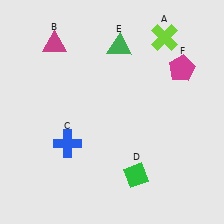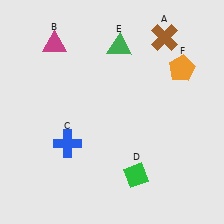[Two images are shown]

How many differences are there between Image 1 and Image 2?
There are 2 differences between the two images.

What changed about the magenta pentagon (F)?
In Image 1, F is magenta. In Image 2, it changed to orange.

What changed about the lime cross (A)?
In Image 1, A is lime. In Image 2, it changed to brown.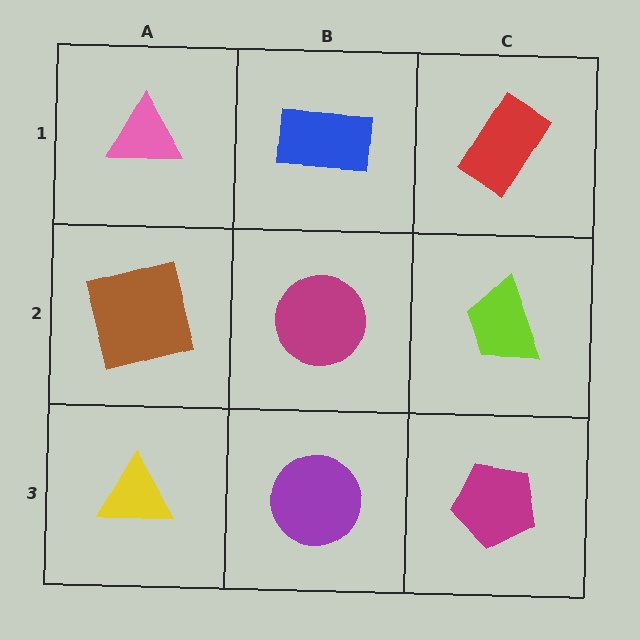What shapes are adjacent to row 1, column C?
A lime trapezoid (row 2, column C), a blue rectangle (row 1, column B).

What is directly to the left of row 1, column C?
A blue rectangle.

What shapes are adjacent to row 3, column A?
A brown square (row 2, column A), a purple circle (row 3, column B).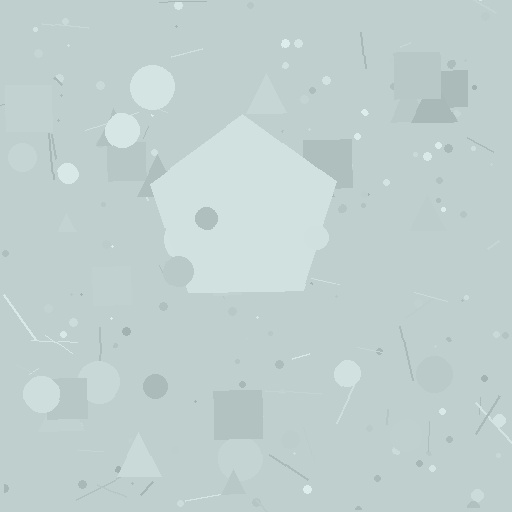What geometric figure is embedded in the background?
A pentagon is embedded in the background.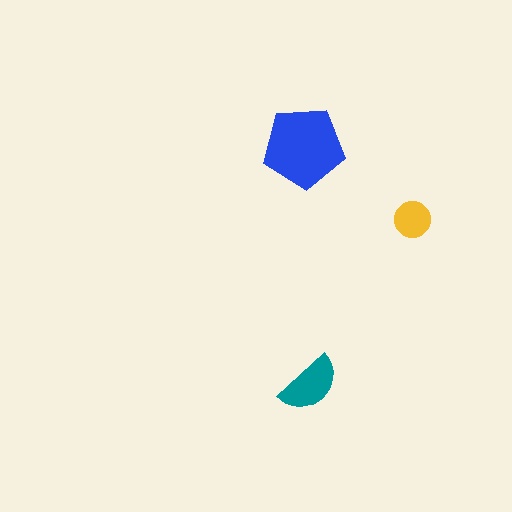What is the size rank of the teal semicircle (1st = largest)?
2nd.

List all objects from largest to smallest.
The blue pentagon, the teal semicircle, the yellow circle.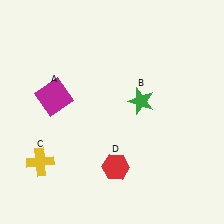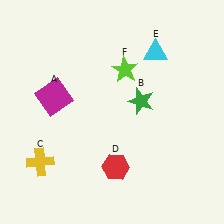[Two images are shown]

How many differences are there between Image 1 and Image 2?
There are 2 differences between the two images.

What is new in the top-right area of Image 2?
A cyan triangle (E) was added in the top-right area of Image 2.